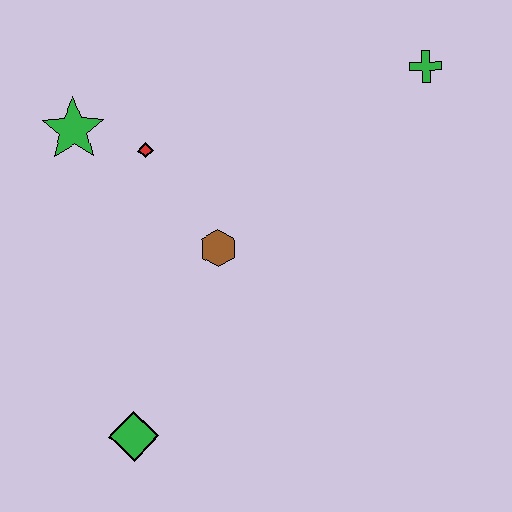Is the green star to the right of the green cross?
No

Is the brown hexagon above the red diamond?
No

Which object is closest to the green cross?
The brown hexagon is closest to the green cross.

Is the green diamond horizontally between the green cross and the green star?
Yes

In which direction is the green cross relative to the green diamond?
The green cross is above the green diamond.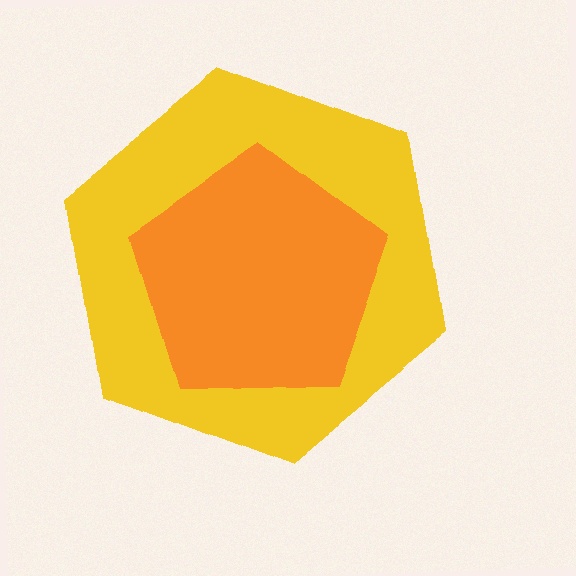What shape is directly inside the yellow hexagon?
The orange pentagon.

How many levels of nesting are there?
2.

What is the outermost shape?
The yellow hexagon.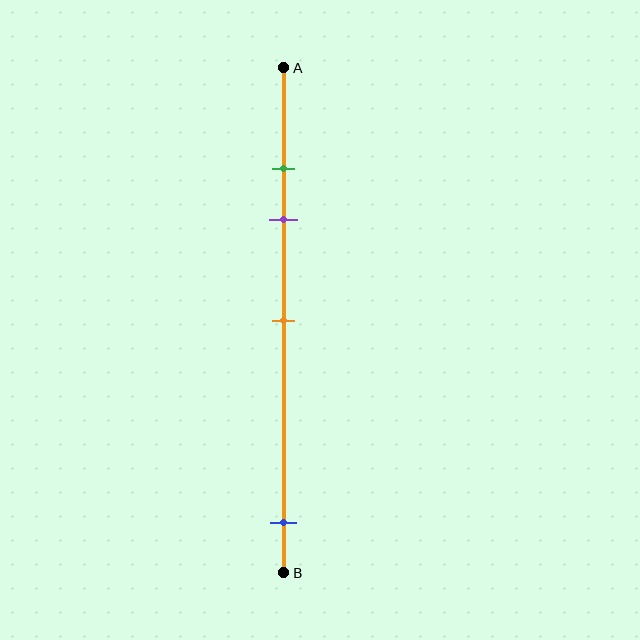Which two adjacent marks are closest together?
The green and purple marks are the closest adjacent pair.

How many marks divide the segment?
There are 4 marks dividing the segment.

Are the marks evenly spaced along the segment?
No, the marks are not evenly spaced.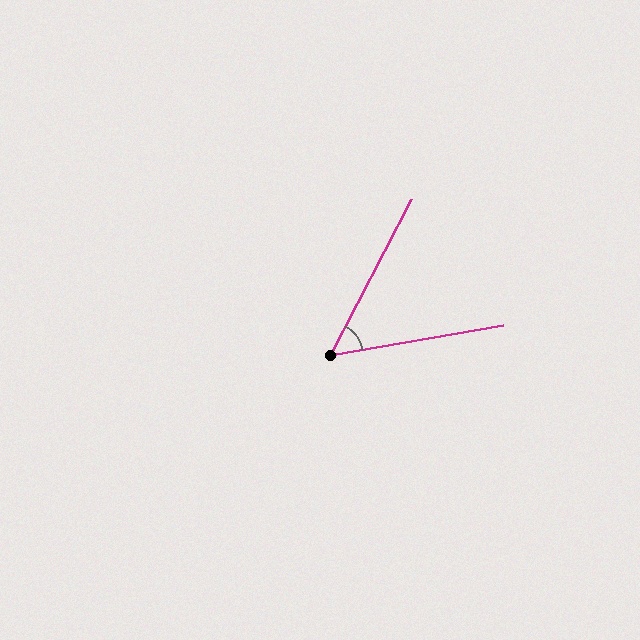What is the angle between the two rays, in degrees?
Approximately 53 degrees.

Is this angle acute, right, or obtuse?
It is acute.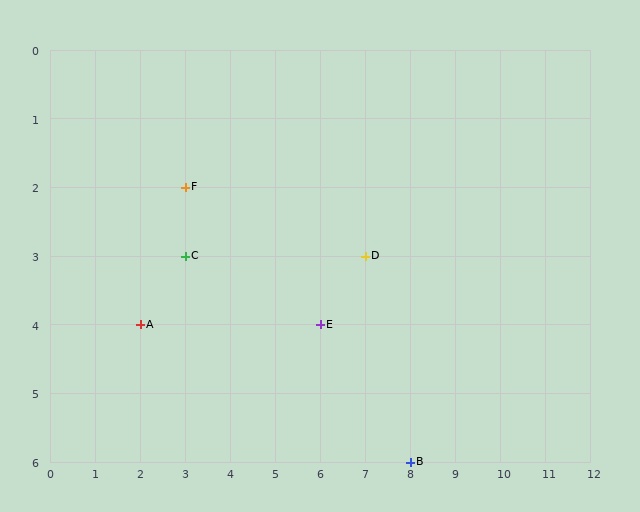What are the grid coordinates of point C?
Point C is at grid coordinates (3, 3).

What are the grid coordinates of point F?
Point F is at grid coordinates (3, 2).